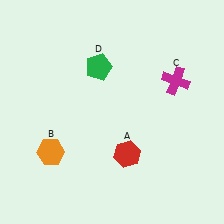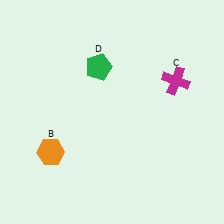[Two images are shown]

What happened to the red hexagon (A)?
The red hexagon (A) was removed in Image 2. It was in the bottom-right area of Image 1.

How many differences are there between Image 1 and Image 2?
There is 1 difference between the two images.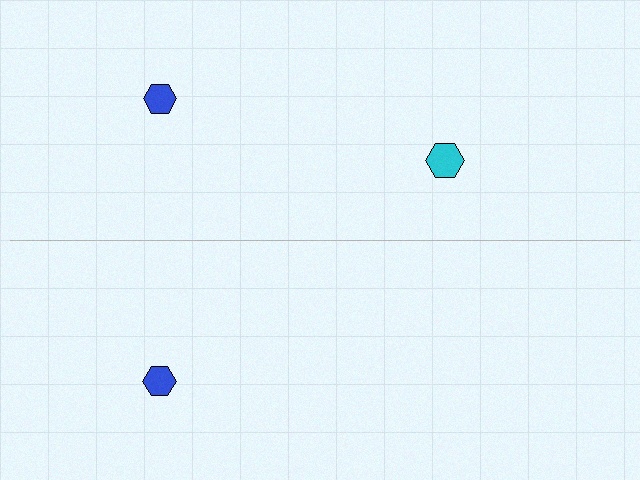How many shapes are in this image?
There are 3 shapes in this image.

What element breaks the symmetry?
A cyan hexagon is missing from the bottom side.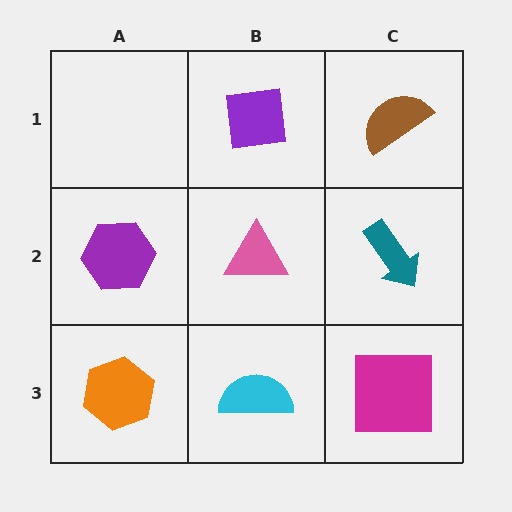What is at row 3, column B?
A cyan semicircle.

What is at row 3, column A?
An orange hexagon.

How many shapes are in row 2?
3 shapes.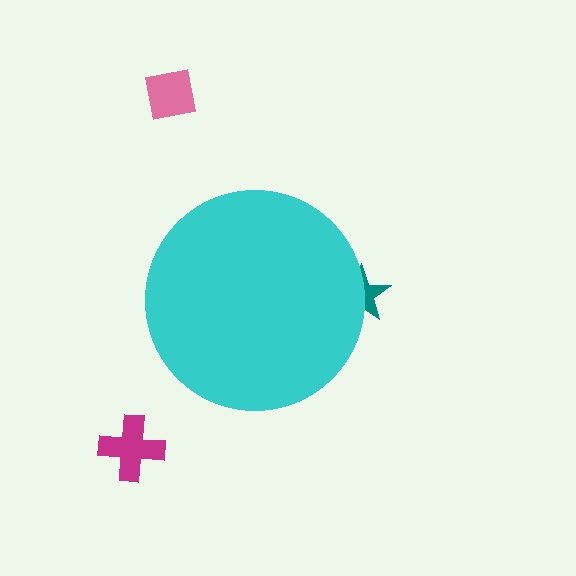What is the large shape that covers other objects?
A cyan circle.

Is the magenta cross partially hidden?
No, the magenta cross is fully visible.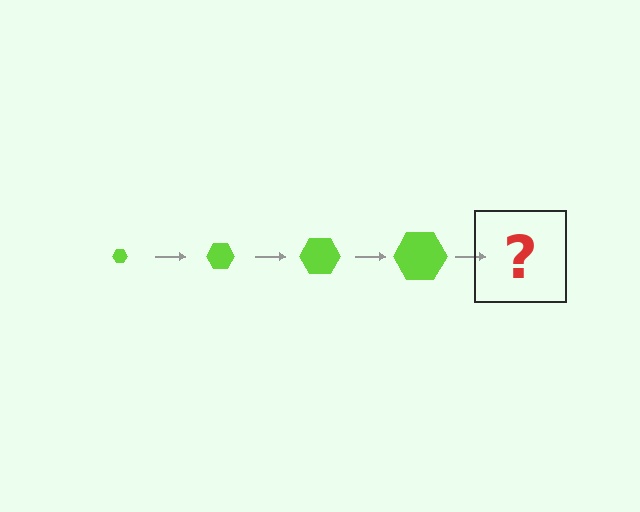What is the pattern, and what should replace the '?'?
The pattern is that the hexagon gets progressively larger each step. The '?' should be a lime hexagon, larger than the previous one.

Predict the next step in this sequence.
The next step is a lime hexagon, larger than the previous one.